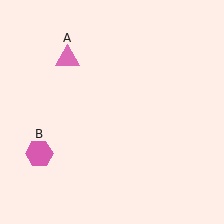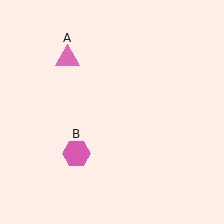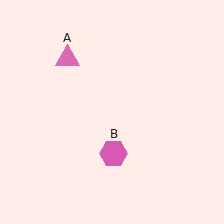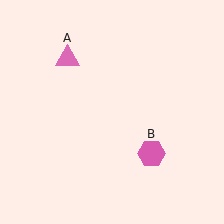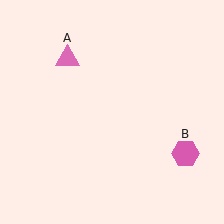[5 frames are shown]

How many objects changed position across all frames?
1 object changed position: pink hexagon (object B).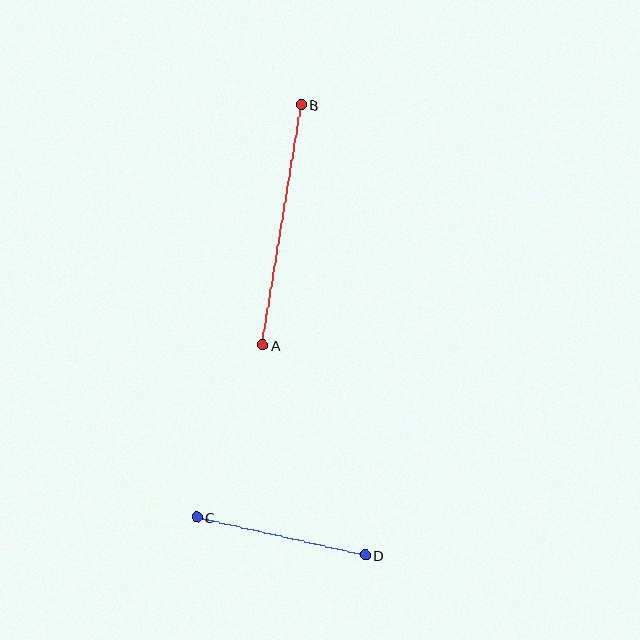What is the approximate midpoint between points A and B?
The midpoint is at approximately (282, 225) pixels.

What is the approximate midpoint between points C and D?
The midpoint is at approximately (281, 536) pixels.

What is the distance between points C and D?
The distance is approximately 173 pixels.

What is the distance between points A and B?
The distance is approximately 244 pixels.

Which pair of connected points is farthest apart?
Points A and B are farthest apart.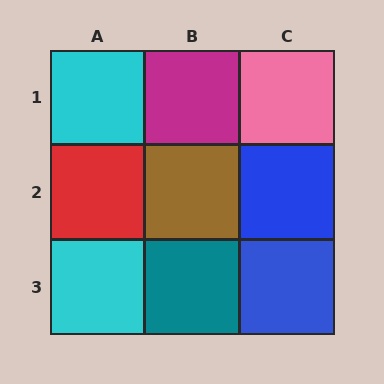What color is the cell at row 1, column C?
Pink.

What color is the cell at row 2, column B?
Brown.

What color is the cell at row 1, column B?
Magenta.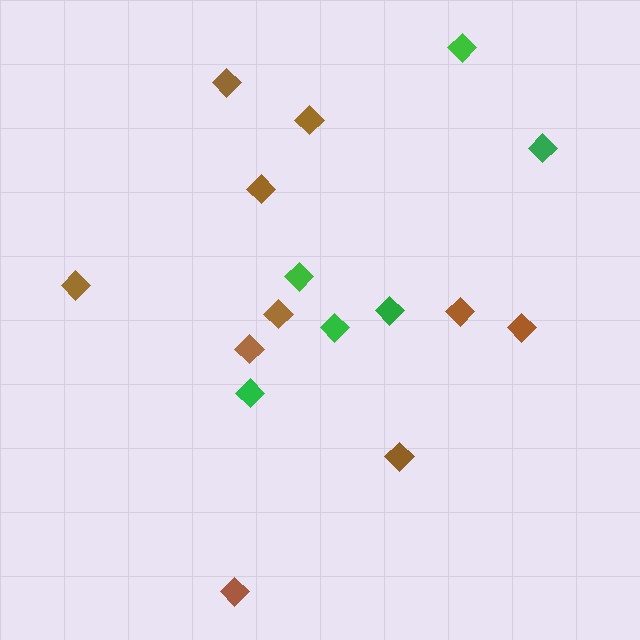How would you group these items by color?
There are 2 groups: one group of green diamonds (6) and one group of brown diamonds (10).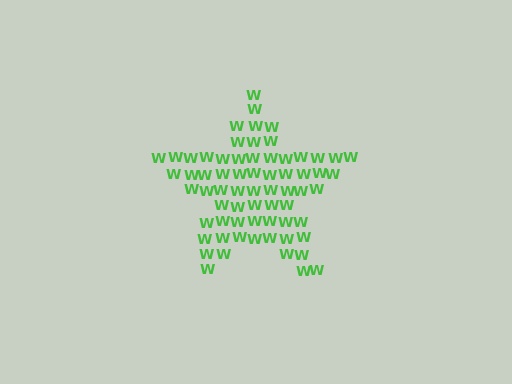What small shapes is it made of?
It is made of small letter W's.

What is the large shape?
The large shape is a star.